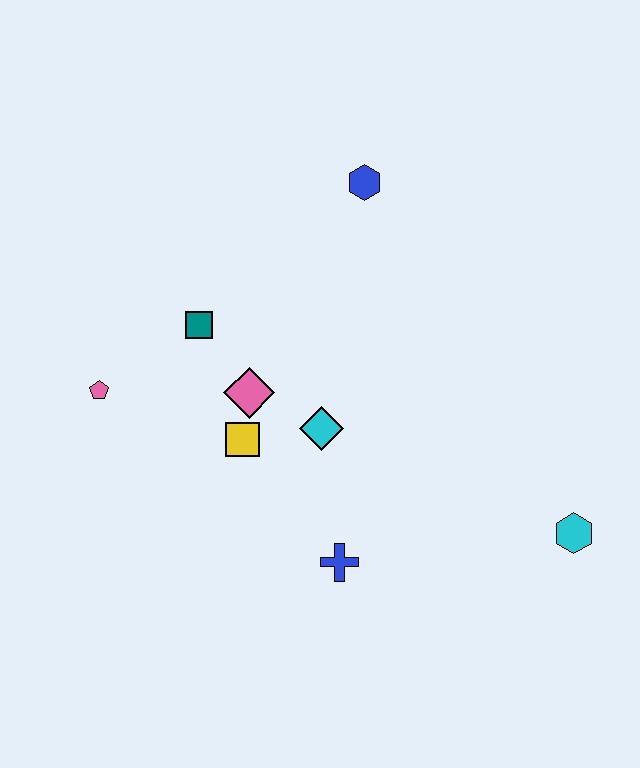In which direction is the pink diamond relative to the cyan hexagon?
The pink diamond is to the left of the cyan hexagon.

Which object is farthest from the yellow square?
The cyan hexagon is farthest from the yellow square.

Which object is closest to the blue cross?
The cyan diamond is closest to the blue cross.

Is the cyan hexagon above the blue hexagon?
No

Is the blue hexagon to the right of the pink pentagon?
Yes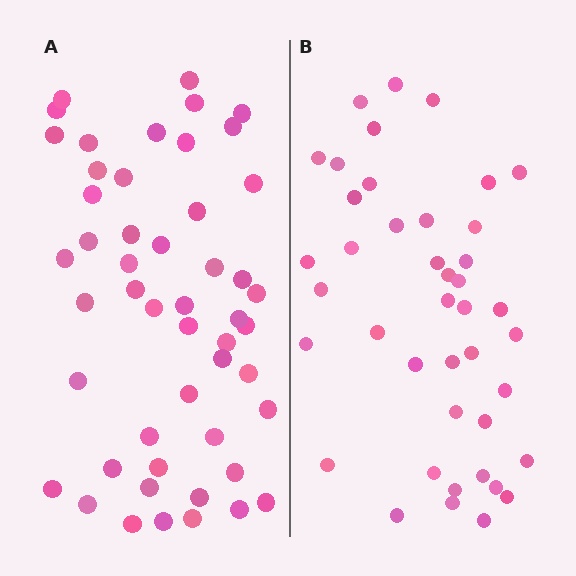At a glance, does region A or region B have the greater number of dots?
Region A (the left region) has more dots.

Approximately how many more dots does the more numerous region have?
Region A has roughly 8 or so more dots than region B.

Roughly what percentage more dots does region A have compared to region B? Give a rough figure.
About 20% more.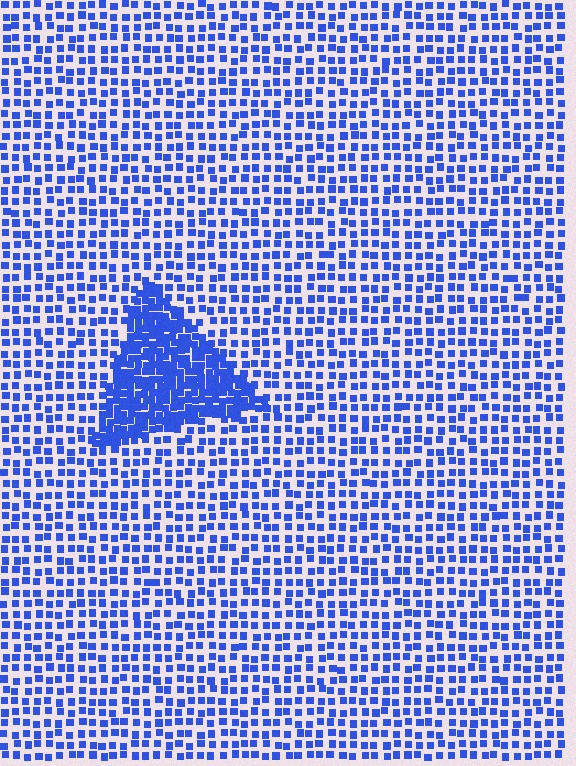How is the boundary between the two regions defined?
The boundary is defined by a change in element density (approximately 2.4x ratio). All elements are the same color, size, and shape.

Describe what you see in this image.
The image contains small blue elements arranged at two different densities. A triangle-shaped region is visible where the elements are more densely packed than the surrounding area.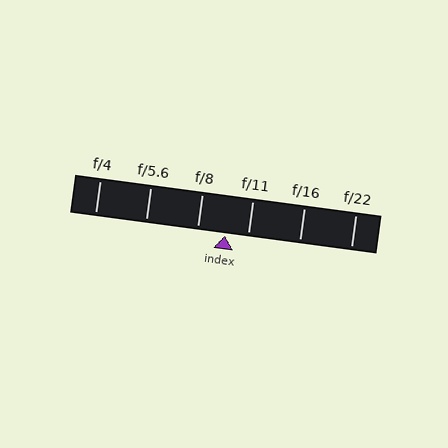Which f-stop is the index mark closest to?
The index mark is closest to f/11.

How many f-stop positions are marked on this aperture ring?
There are 6 f-stop positions marked.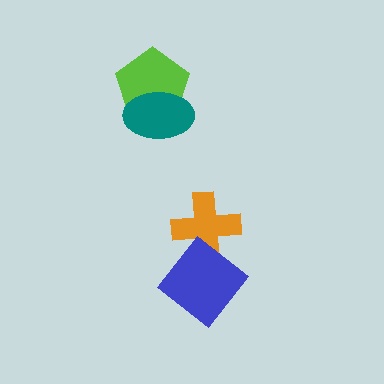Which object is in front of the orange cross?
The blue diamond is in front of the orange cross.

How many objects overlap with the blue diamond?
1 object overlaps with the blue diamond.